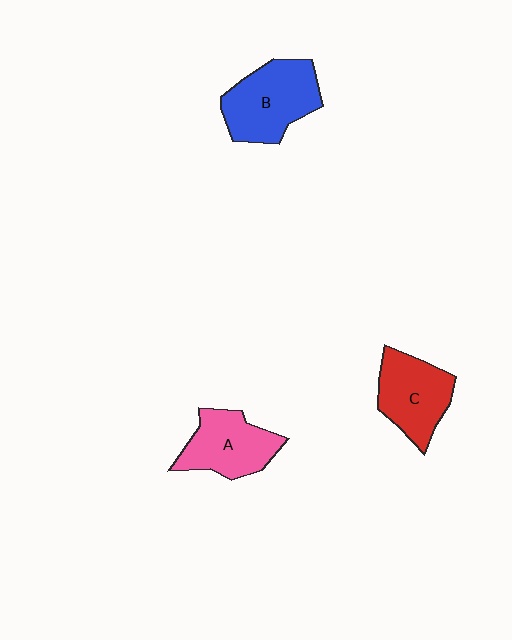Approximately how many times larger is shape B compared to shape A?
Approximately 1.2 times.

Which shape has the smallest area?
Shape A (pink).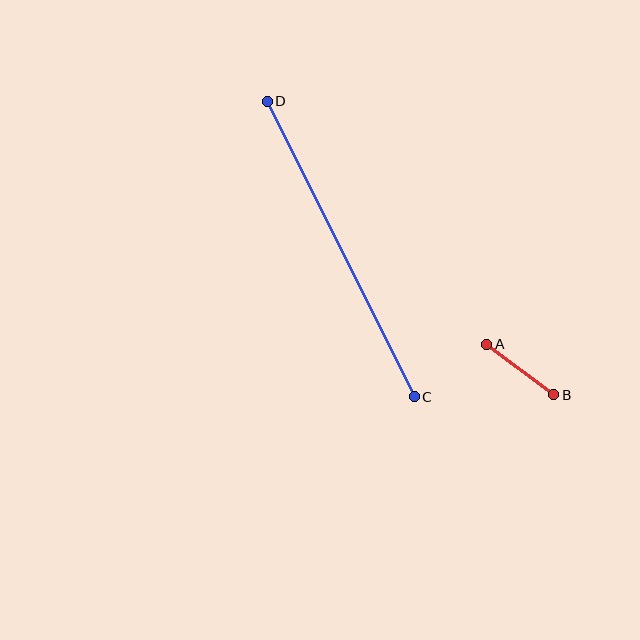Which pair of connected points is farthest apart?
Points C and D are farthest apart.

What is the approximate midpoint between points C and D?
The midpoint is at approximately (341, 249) pixels.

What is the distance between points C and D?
The distance is approximately 330 pixels.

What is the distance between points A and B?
The distance is approximately 84 pixels.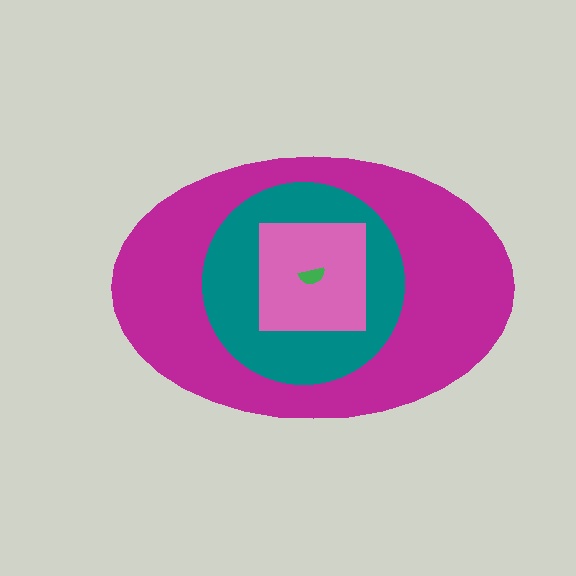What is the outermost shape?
The magenta ellipse.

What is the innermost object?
The green semicircle.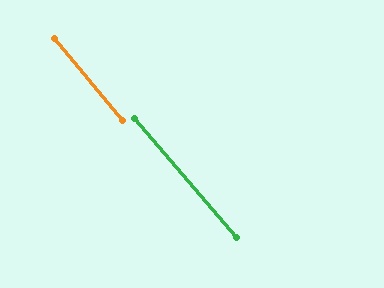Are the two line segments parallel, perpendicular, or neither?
Parallel — their directions differ by only 0.7°.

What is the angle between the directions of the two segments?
Approximately 1 degree.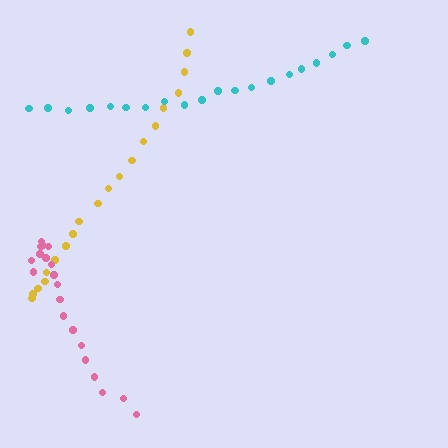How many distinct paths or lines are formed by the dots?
There are 3 distinct paths.